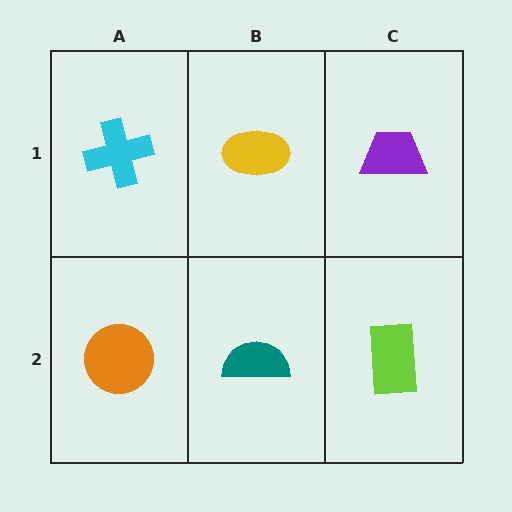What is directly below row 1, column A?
An orange circle.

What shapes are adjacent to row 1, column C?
A lime rectangle (row 2, column C), a yellow ellipse (row 1, column B).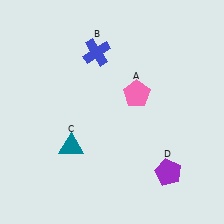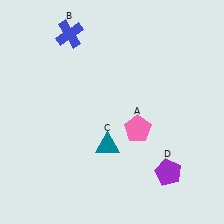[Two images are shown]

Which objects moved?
The objects that moved are: the pink pentagon (A), the blue cross (B), the teal triangle (C).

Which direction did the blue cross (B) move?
The blue cross (B) moved left.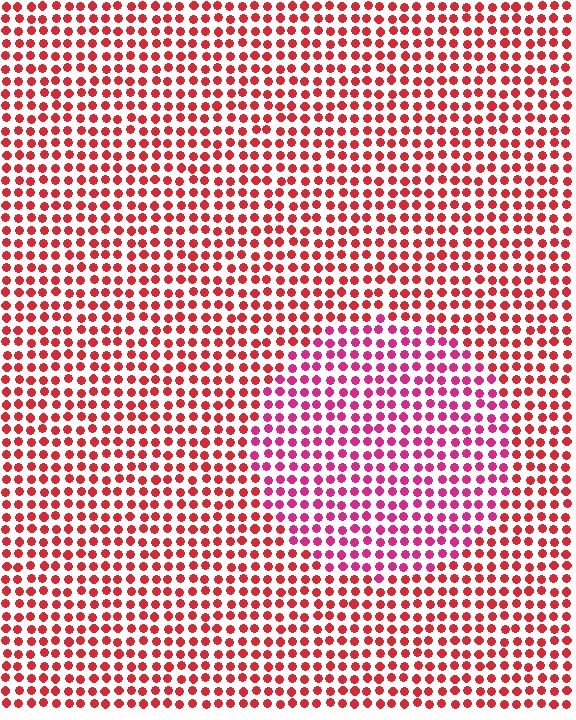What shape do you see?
I see a circle.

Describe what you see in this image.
The image is filled with small red elements in a uniform arrangement. A circle-shaped region is visible where the elements are tinted to a slightly different hue, forming a subtle color boundary.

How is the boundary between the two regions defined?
The boundary is defined purely by a slight shift in hue (about 30 degrees). Spacing, size, and orientation are identical on both sides.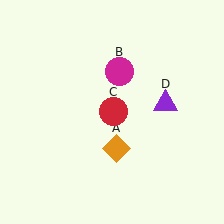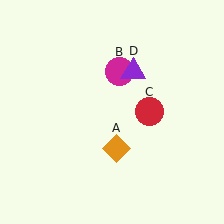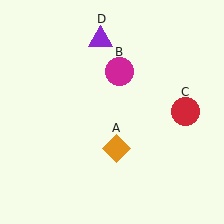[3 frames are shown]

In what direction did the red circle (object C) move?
The red circle (object C) moved right.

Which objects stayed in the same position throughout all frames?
Orange diamond (object A) and magenta circle (object B) remained stationary.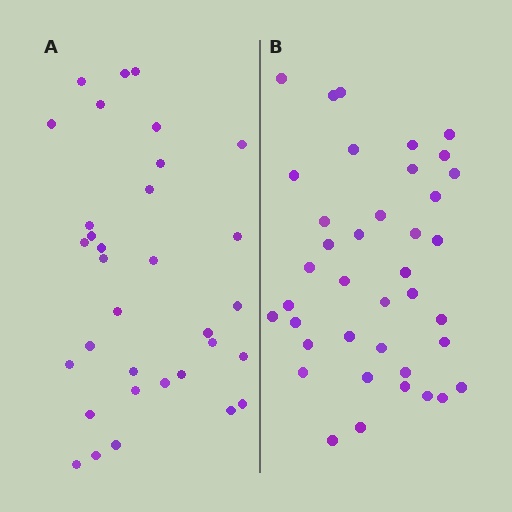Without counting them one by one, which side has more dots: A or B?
Region B (the right region) has more dots.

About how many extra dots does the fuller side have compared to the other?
Region B has about 6 more dots than region A.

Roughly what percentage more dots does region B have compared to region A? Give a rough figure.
About 20% more.